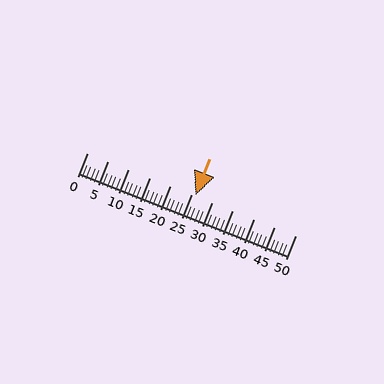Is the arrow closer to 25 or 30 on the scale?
The arrow is closer to 25.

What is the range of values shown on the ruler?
The ruler shows values from 0 to 50.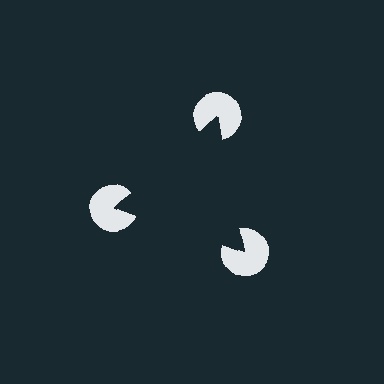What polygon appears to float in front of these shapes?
An illusory triangle — its edges are inferred from the aligned wedge cuts in the pac-man discs, not physically drawn.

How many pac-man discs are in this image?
There are 3 — one at each vertex of the illusory triangle.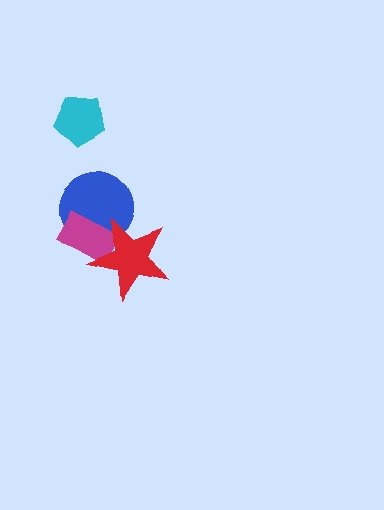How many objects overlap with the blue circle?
2 objects overlap with the blue circle.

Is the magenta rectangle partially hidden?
Yes, it is partially covered by another shape.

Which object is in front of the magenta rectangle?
The red star is in front of the magenta rectangle.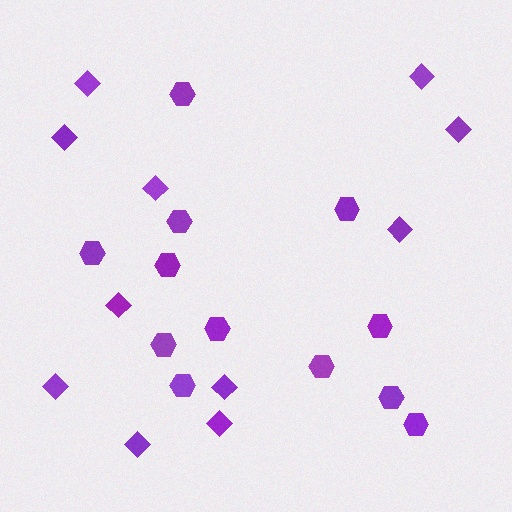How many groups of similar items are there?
There are 2 groups: one group of diamonds (11) and one group of hexagons (12).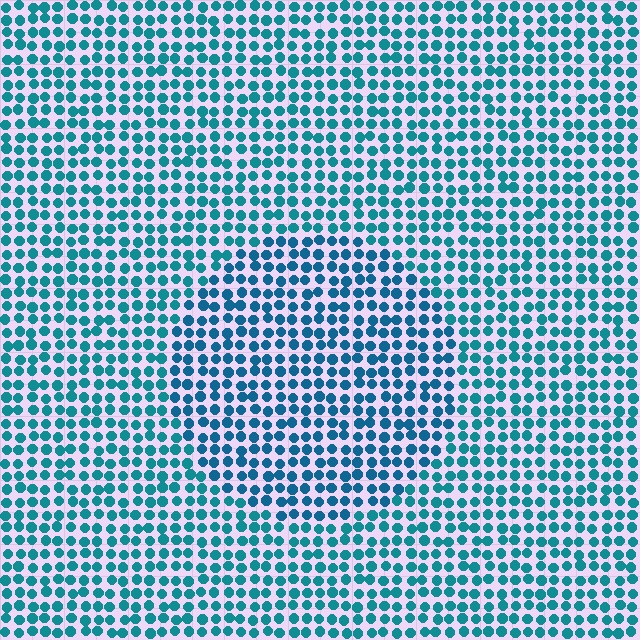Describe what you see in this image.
The image is filled with small teal elements in a uniform arrangement. A circle-shaped region is visible where the elements are tinted to a slightly different hue, forming a subtle color boundary.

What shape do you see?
I see a circle.